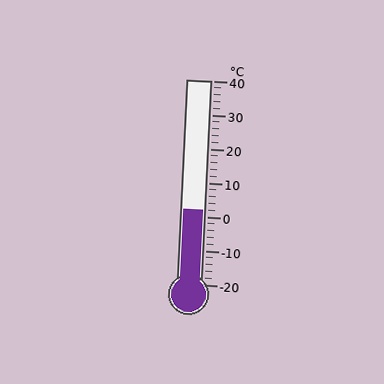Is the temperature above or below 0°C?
The temperature is above 0°C.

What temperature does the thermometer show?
The thermometer shows approximately 2°C.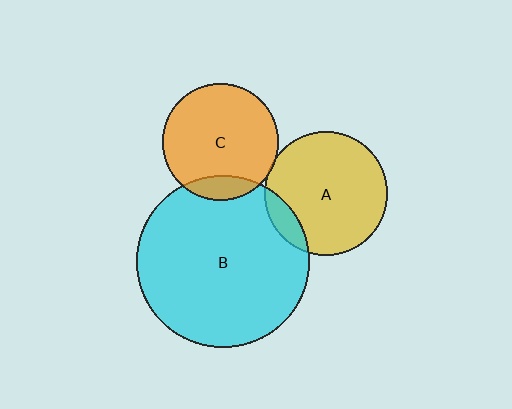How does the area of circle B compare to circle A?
Approximately 2.0 times.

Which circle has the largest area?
Circle B (cyan).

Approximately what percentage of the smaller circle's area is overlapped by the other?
Approximately 10%.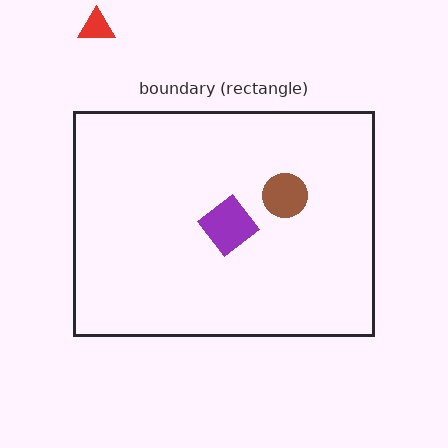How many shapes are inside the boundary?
2 inside, 1 outside.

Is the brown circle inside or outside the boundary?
Inside.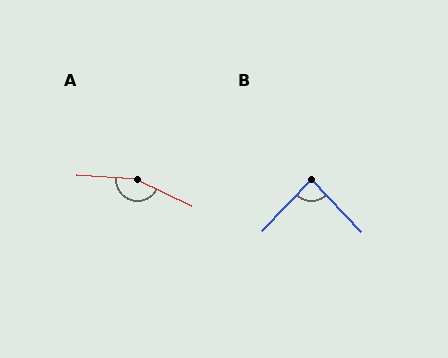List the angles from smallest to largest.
B (87°), A (158°).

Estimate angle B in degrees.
Approximately 87 degrees.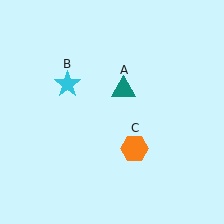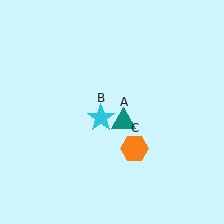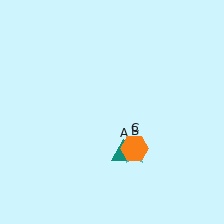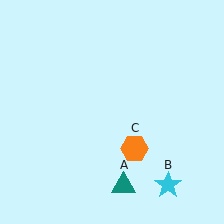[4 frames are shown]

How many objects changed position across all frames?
2 objects changed position: teal triangle (object A), cyan star (object B).